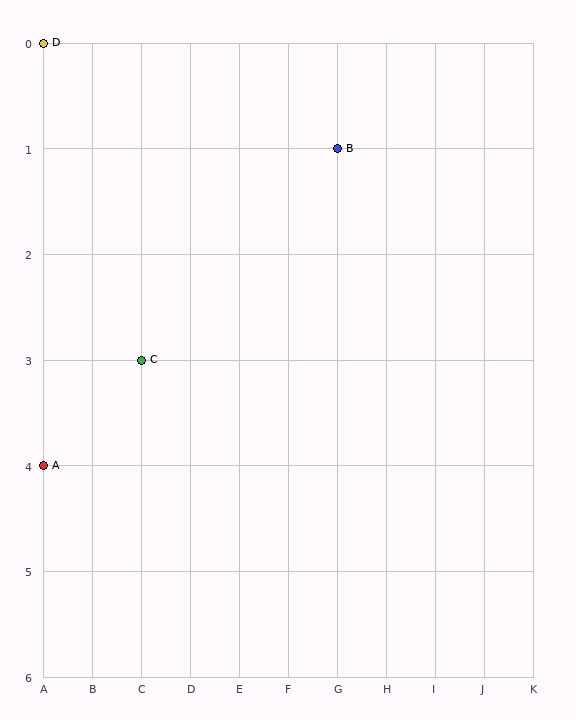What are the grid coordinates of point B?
Point B is at grid coordinates (G, 1).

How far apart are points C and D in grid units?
Points C and D are 2 columns and 3 rows apart (about 3.6 grid units diagonally).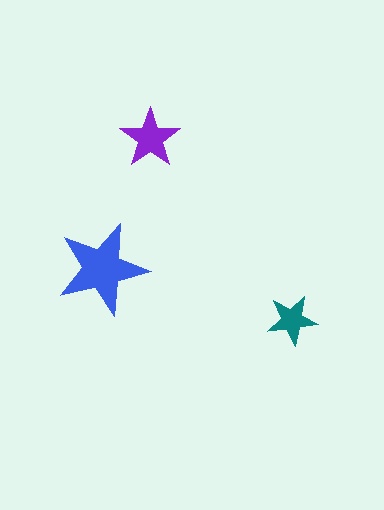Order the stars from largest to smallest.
the blue one, the purple one, the teal one.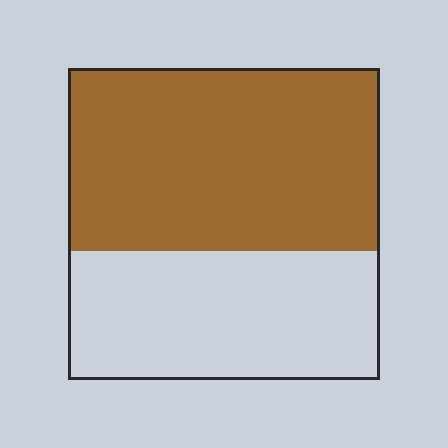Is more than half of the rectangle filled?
Yes.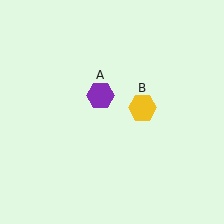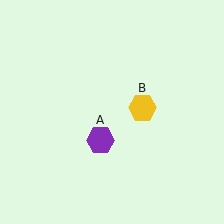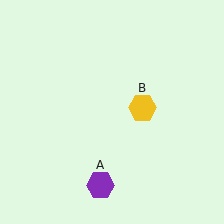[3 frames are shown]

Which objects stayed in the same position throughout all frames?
Yellow hexagon (object B) remained stationary.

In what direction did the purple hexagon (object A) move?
The purple hexagon (object A) moved down.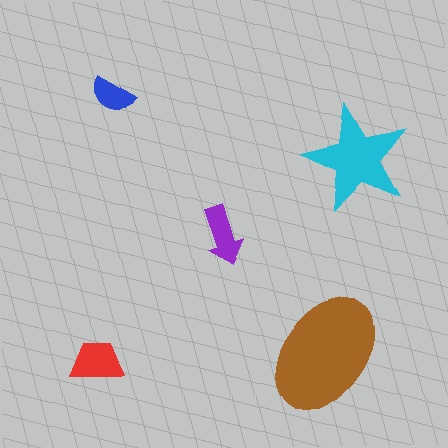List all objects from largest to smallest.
The brown ellipse, the cyan star, the red trapezoid, the purple arrow, the blue semicircle.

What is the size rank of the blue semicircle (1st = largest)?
5th.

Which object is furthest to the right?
The cyan star is rightmost.